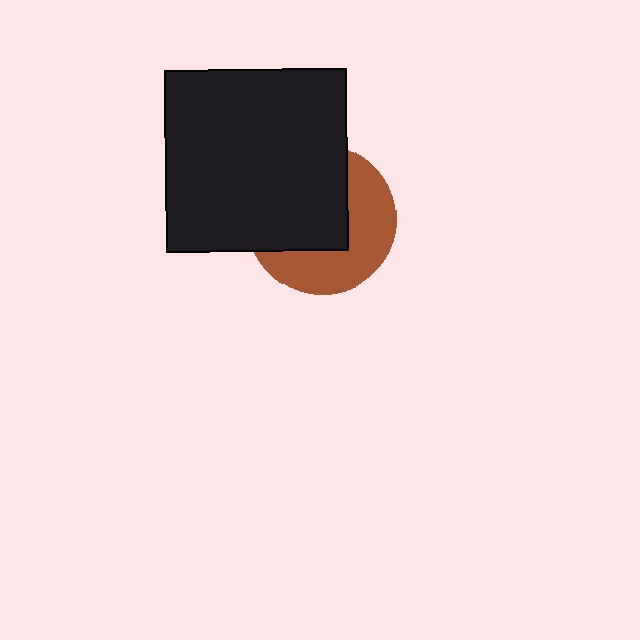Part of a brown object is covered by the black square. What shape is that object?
It is a circle.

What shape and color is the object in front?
The object in front is a black square.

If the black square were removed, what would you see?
You would see the complete brown circle.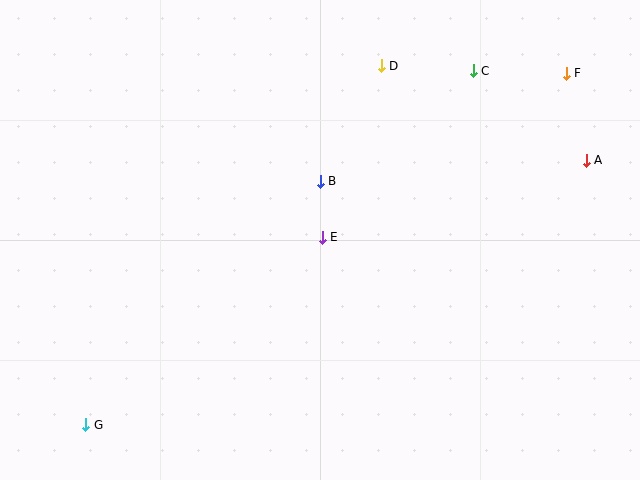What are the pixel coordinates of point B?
Point B is at (320, 181).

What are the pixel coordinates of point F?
Point F is at (566, 73).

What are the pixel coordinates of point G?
Point G is at (86, 425).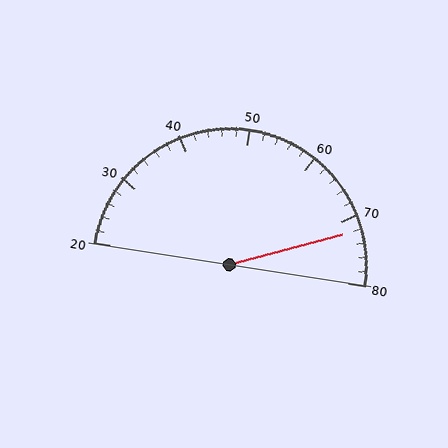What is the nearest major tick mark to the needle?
The nearest major tick mark is 70.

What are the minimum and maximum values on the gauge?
The gauge ranges from 20 to 80.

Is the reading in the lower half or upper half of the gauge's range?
The reading is in the upper half of the range (20 to 80).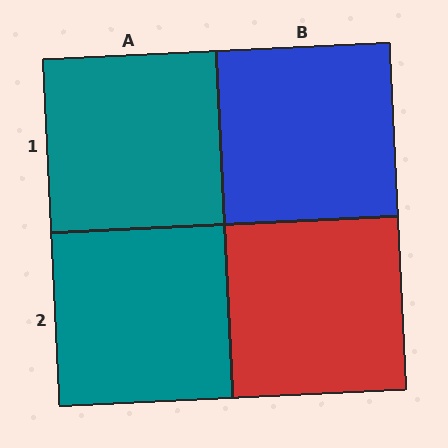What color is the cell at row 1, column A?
Teal.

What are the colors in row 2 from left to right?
Teal, red.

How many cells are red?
1 cell is red.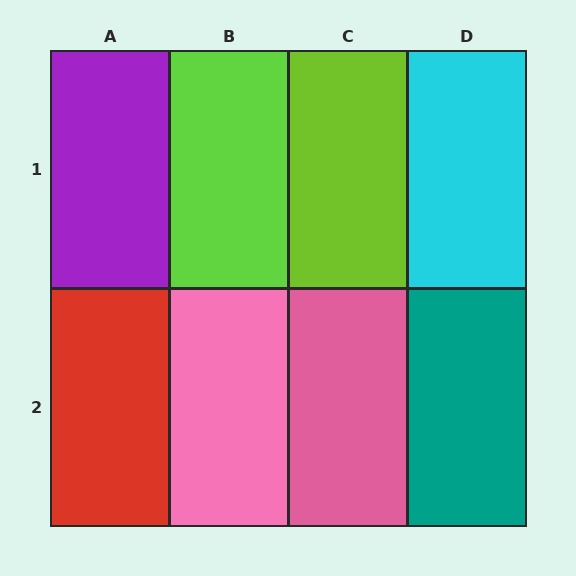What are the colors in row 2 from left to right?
Red, pink, pink, teal.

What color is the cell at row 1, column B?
Lime.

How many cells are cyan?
1 cell is cyan.